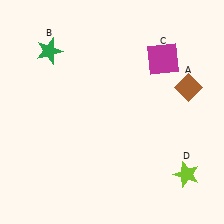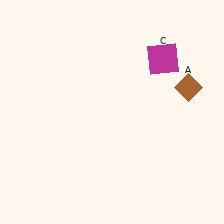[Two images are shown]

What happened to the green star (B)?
The green star (B) was removed in Image 2. It was in the top-left area of Image 1.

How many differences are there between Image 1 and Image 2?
There are 2 differences between the two images.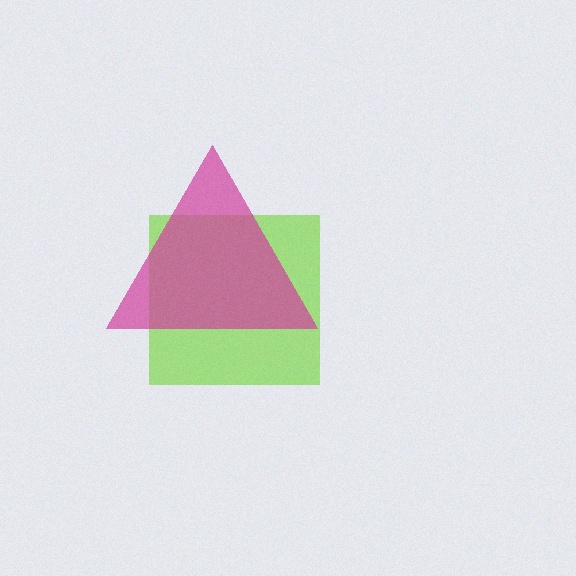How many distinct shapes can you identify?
There are 2 distinct shapes: a lime square, a magenta triangle.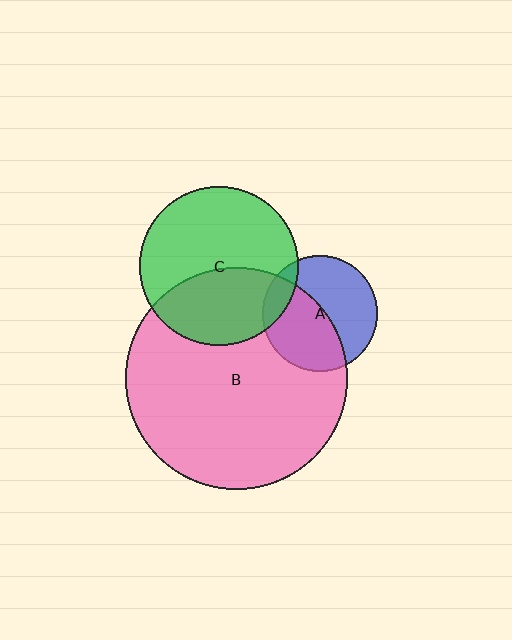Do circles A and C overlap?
Yes.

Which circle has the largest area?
Circle B (pink).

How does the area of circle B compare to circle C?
Approximately 2.0 times.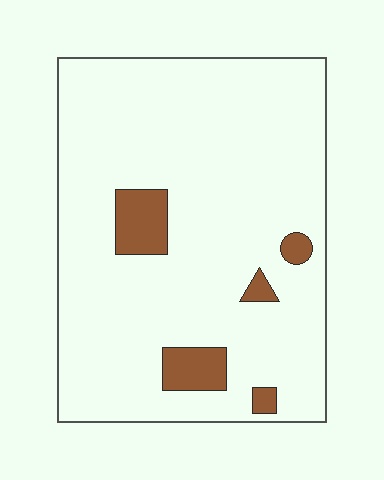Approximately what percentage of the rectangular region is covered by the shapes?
Approximately 10%.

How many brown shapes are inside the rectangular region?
5.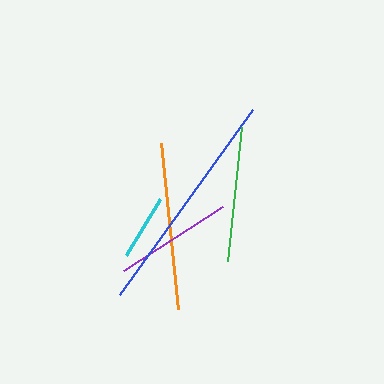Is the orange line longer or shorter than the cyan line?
The orange line is longer than the cyan line.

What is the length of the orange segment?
The orange segment is approximately 168 pixels long.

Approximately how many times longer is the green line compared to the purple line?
The green line is approximately 1.1 times the length of the purple line.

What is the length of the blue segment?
The blue segment is approximately 228 pixels long.